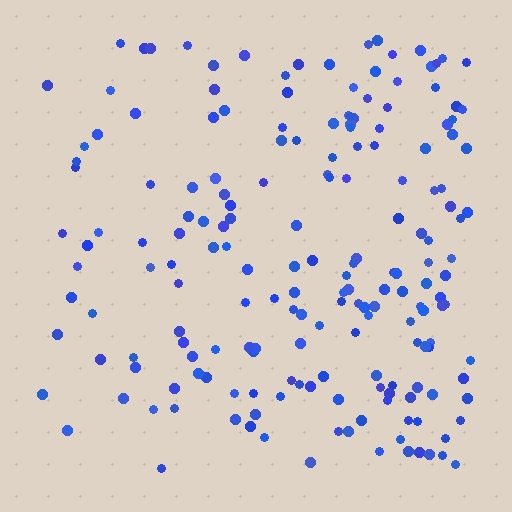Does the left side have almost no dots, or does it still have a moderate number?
Still a moderate number, just noticeably fewer than the right.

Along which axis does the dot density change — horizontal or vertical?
Horizontal.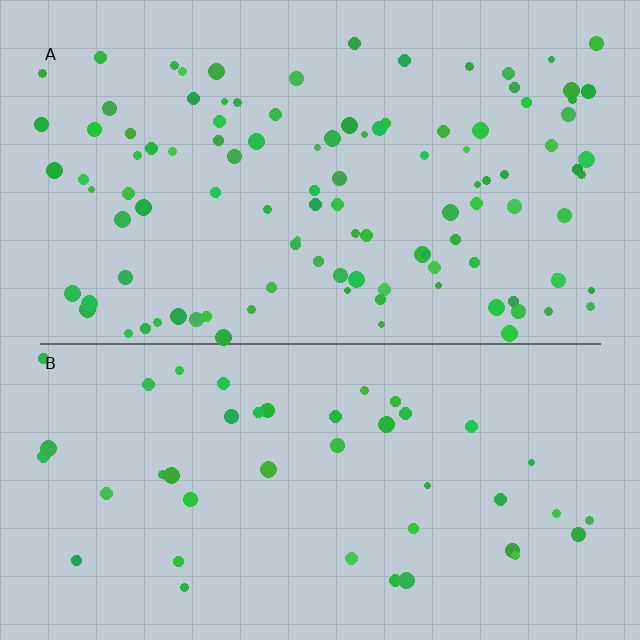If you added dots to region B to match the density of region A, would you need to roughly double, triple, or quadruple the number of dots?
Approximately double.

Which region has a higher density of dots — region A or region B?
A (the top).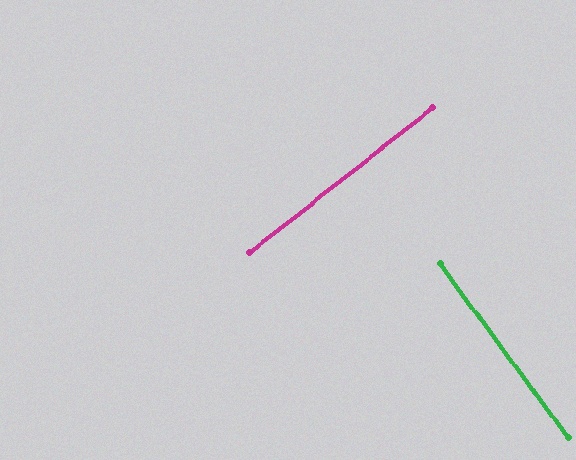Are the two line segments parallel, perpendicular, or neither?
Perpendicular — they meet at approximately 88°.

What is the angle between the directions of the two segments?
Approximately 88 degrees.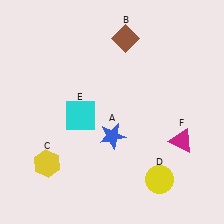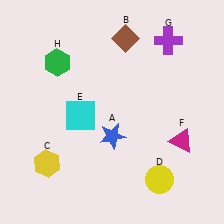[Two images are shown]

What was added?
A purple cross (G), a green hexagon (H) were added in Image 2.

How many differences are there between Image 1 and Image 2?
There are 2 differences between the two images.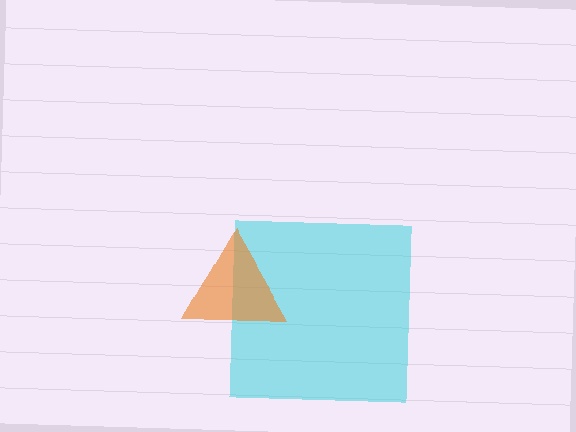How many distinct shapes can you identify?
There are 2 distinct shapes: a cyan square, an orange triangle.